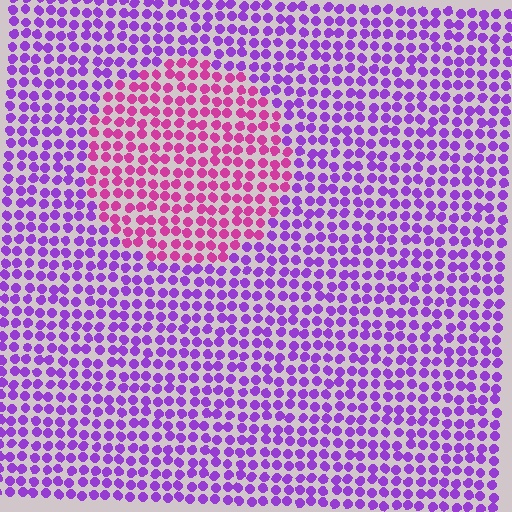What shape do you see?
I see a circle.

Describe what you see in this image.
The image is filled with small purple elements in a uniform arrangement. A circle-shaped region is visible where the elements are tinted to a slightly different hue, forming a subtle color boundary.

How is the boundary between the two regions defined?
The boundary is defined purely by a slight shift in hue (about 44 degrees). Spacing, size, and orientation are identical on both sides.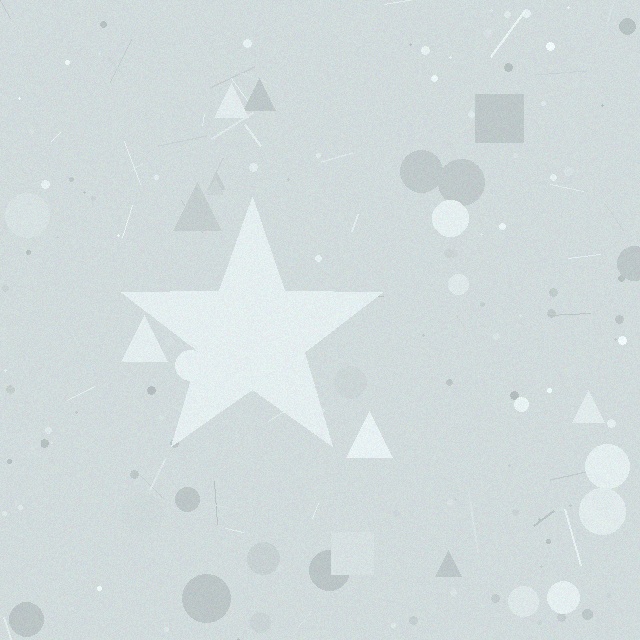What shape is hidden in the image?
A star is hidden in the image.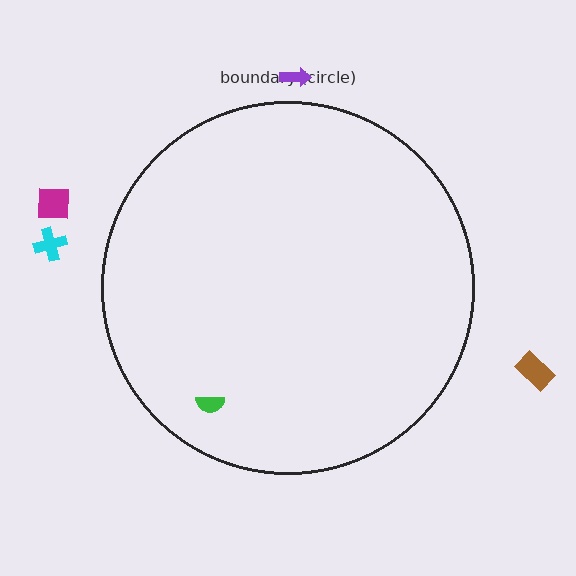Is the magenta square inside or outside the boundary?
Outside.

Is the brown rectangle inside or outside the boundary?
Outside.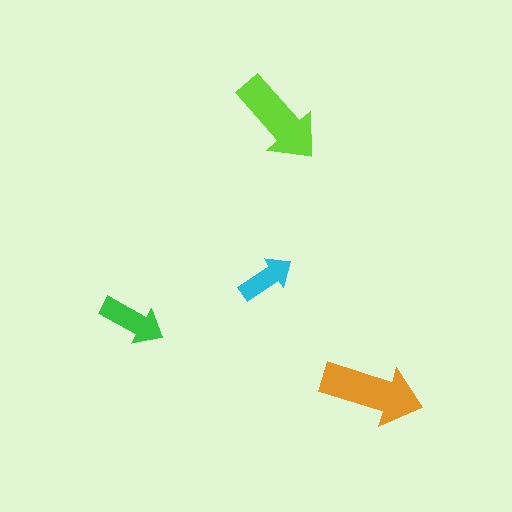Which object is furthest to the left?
The green arrow is leftmost.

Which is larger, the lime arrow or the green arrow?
The lime one.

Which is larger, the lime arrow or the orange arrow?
The orange one.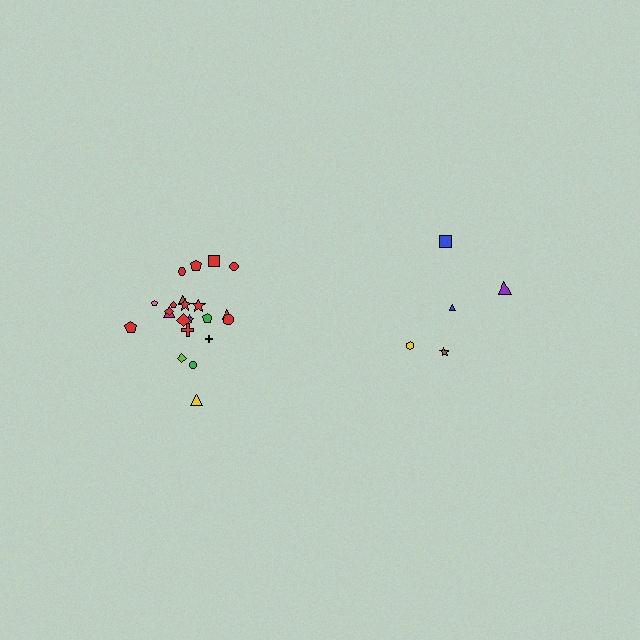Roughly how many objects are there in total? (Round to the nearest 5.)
Roughly 25 objects in total.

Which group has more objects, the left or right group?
The left group.